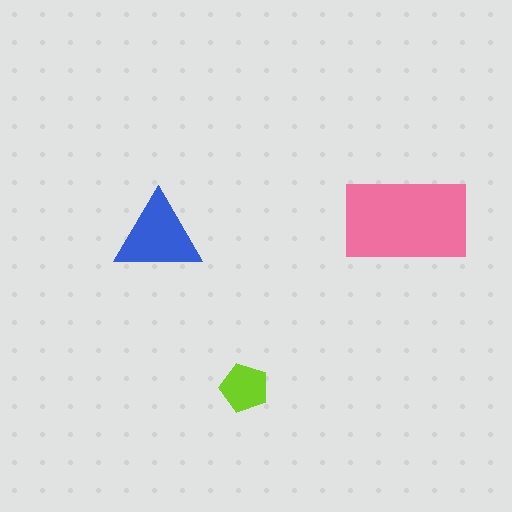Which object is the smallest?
The lime pentagon.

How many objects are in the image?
There are 3 objects in the image.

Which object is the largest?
The pink rectangle.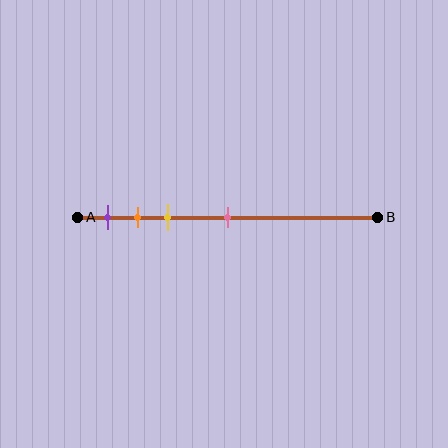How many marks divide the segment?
There are 4 marks dividing the segment.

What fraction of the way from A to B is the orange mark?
The orange mark is approximately 20% (0.2) of the way from A to B.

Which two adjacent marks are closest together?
The orange and yellow marks are the closest adjacent pair.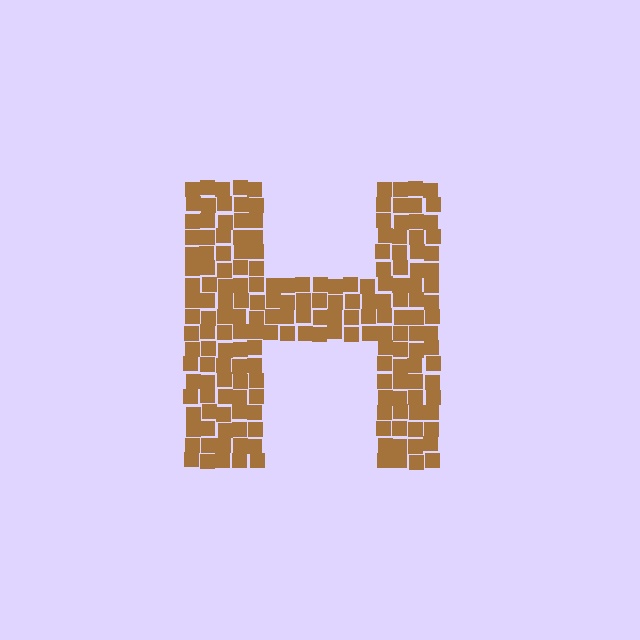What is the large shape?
The large shape is the letter H.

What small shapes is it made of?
It is made of small squares.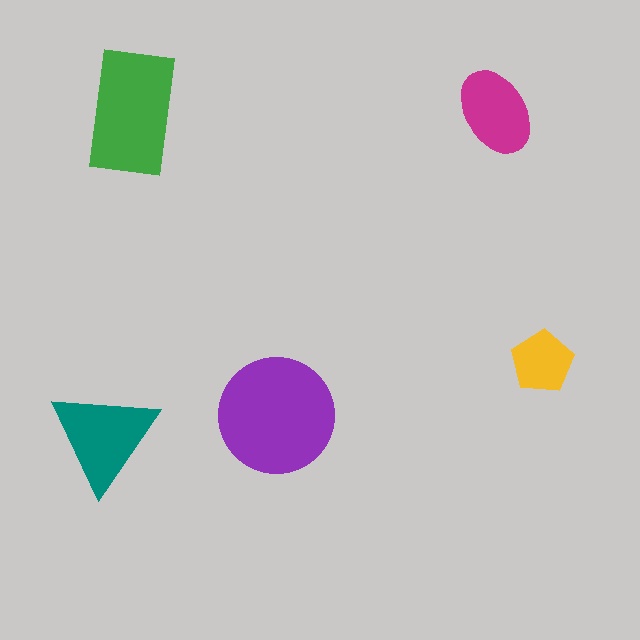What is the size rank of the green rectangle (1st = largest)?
2nd.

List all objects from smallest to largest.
The yellow pentagon, the magenta ellipse, the teal triangle, the green rectangle, the purple circle.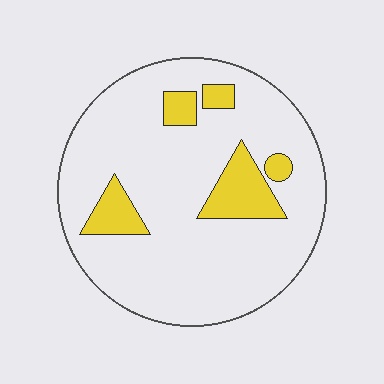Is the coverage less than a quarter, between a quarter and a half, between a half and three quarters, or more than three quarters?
Less than a quarter.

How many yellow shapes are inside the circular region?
5.